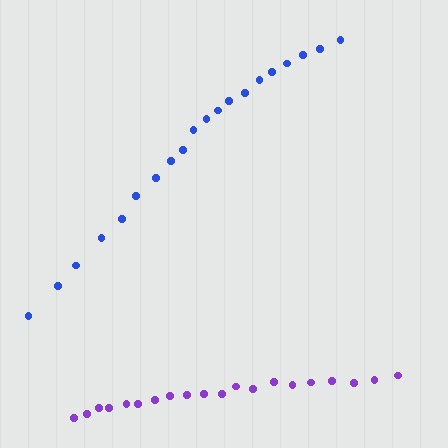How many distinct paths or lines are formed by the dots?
There are 2 distinct paths.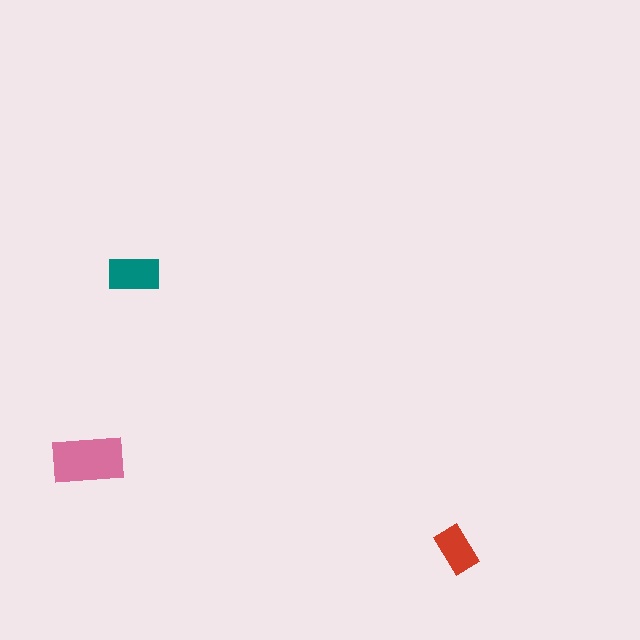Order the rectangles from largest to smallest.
the pink one, the teal one, the red one.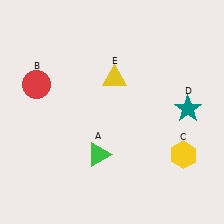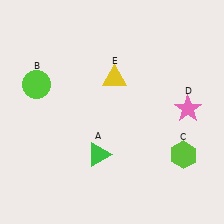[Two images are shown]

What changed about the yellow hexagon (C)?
In Image 1, C is yellow. In Image 2, it changed to lime.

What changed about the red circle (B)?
In Image 1, B is red. In Image 2, it changed to lime.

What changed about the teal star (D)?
In Image 1, D is teal. In Image 2, it changed to pink.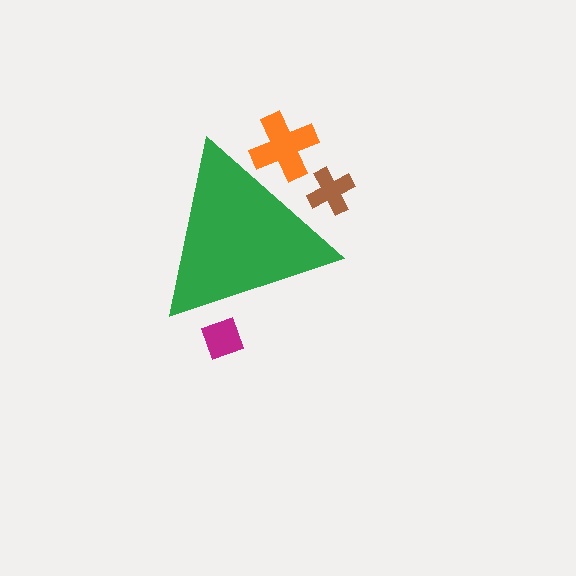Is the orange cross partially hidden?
Yes, the orange cross is partially hidden behind the green triangle.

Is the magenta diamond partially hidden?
Yes, the magenta diamond is partially hidden behind the green triangle.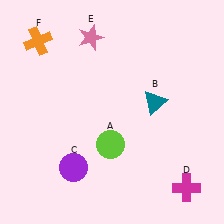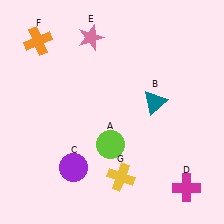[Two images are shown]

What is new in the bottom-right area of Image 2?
A yellow cross (G) was added in the bottom-right area of Image 2.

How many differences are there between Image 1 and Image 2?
There is 1 difference between the two images.